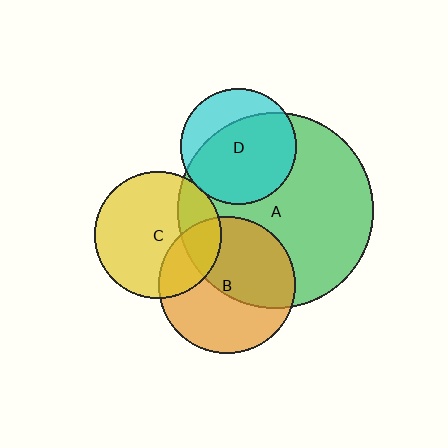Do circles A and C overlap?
Yes.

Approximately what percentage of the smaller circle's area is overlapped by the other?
Approximately 25%.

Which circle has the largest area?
Circle A (green).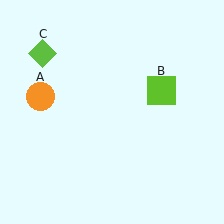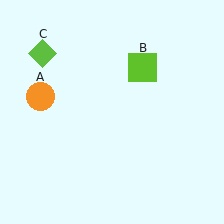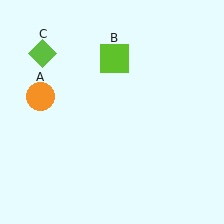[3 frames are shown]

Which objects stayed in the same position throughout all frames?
Orange circle (object A) and lime diamond (object C) remained stationary.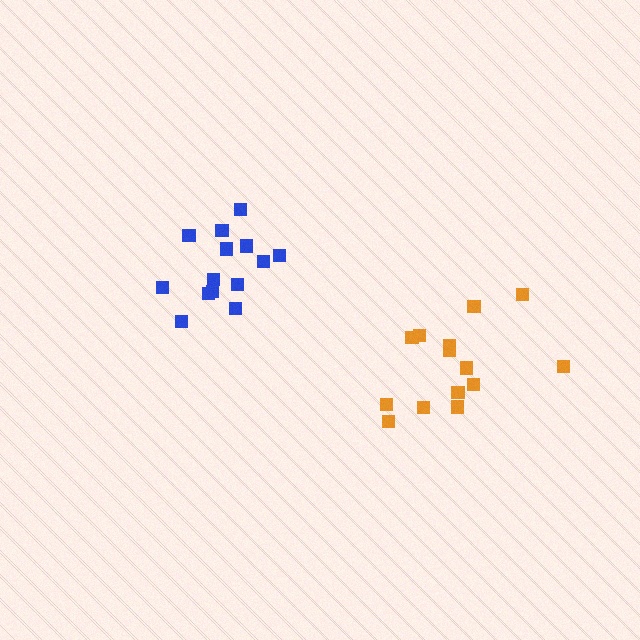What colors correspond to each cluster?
The clusters are colored: orange, blue.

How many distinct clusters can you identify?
There are 2 distinct clusters.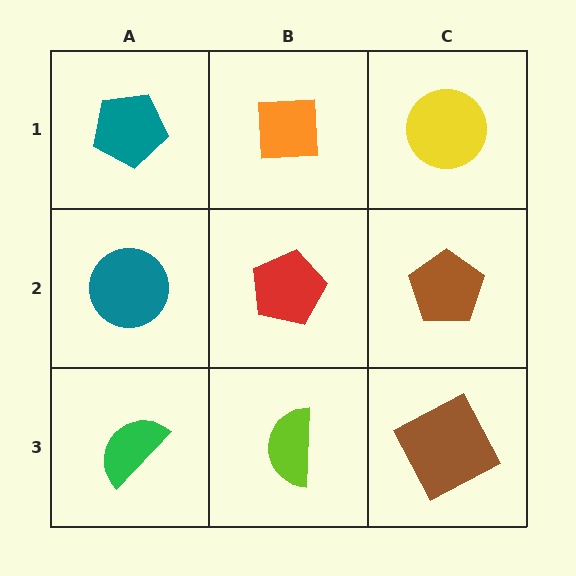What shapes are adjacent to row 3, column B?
A red pentagon (row 2, column B), a green semicircle (row 3, column A), a brown square (row 3, column C).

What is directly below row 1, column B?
A red pentagon.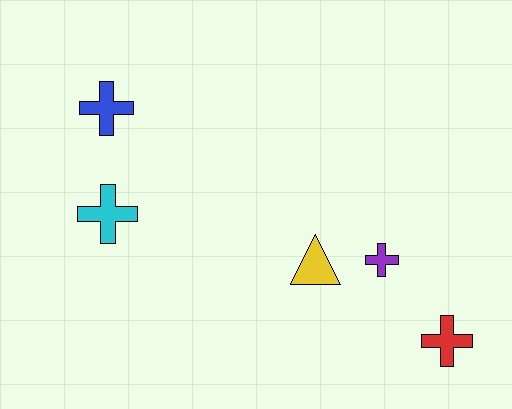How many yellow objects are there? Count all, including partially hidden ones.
There is 1 yellow object.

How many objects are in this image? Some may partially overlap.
There are 5 objects.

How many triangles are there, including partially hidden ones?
There is 1 triangle.